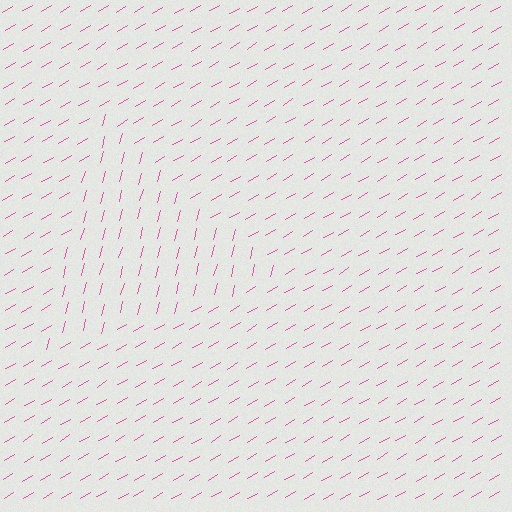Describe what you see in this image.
The image is filled with small pink line segments. A triangle region in the image has lines oriented differently from the surrounding lines, creating a visible texture boundary.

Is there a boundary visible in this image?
Yes, there is a texture boundary formed by a change in line orientation.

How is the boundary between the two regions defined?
The boundary is defined purely by a change in line orientation (approximately 45 degrees difference). All lines are the same color and thickness.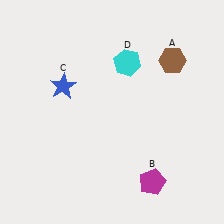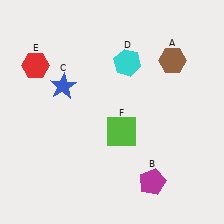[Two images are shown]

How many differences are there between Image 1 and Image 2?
There are 2 differences between the two images.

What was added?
A red hexagon (E), a lime square (F) were added in Image 2.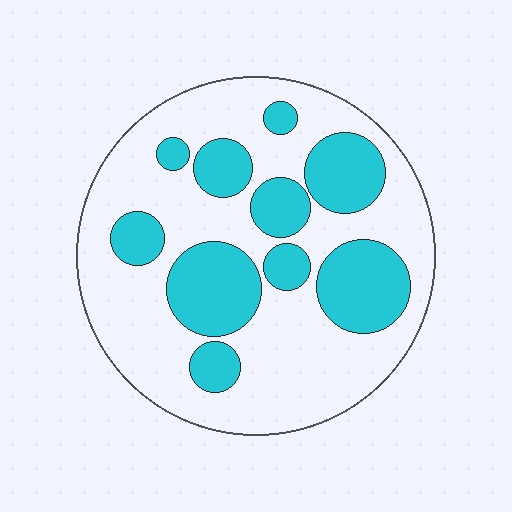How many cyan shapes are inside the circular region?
10.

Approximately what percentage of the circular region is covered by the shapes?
Approximately 35%.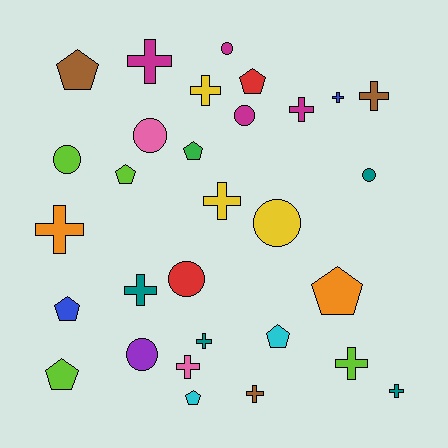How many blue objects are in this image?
There are 2 blue objects.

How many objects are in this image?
There are 30 objects.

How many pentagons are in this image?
There are 9 pentagons.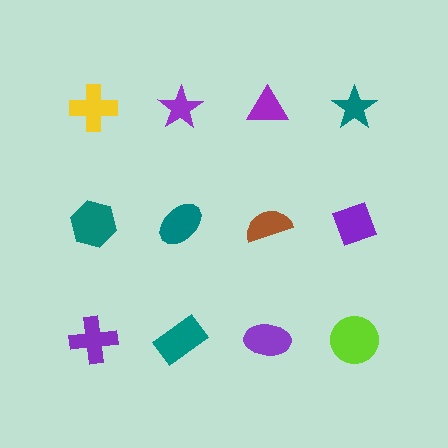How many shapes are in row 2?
4 shapes.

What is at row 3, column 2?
A teal rectangle.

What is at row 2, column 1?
A teal hexagon.